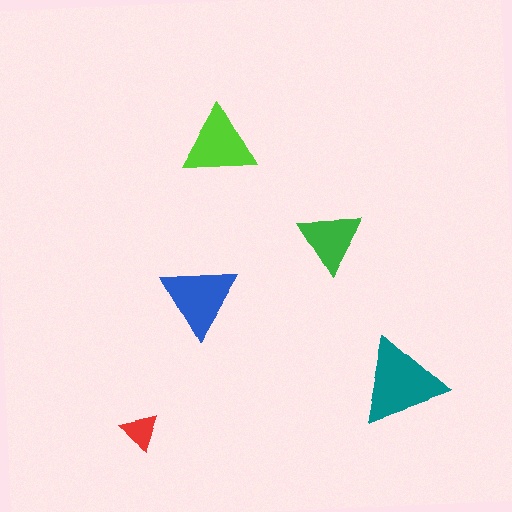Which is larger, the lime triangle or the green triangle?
The lime one.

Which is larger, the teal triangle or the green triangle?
The teal one.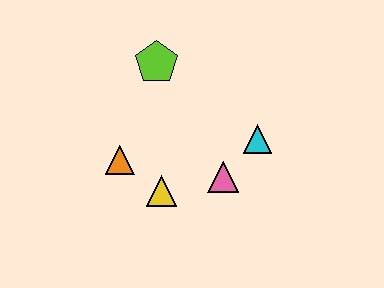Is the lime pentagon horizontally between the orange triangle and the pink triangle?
Yes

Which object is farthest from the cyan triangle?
The orange triangle is farthest from the cyan triangle.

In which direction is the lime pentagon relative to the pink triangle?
The lime pentagon is above the pink triangle.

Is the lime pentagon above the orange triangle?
Yes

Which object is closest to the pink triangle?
The cyan triangle is closest to the pink triangle.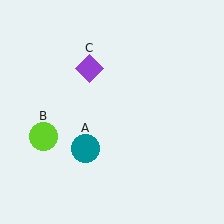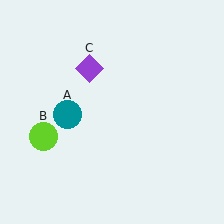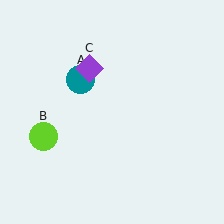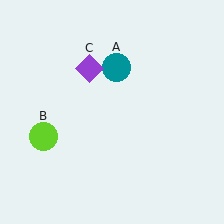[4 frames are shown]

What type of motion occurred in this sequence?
The teal circle (object A) rotated clockwise around the center of the scene.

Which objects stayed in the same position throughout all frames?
Lime circle (object B) and purple diamond (object C) remained stationary.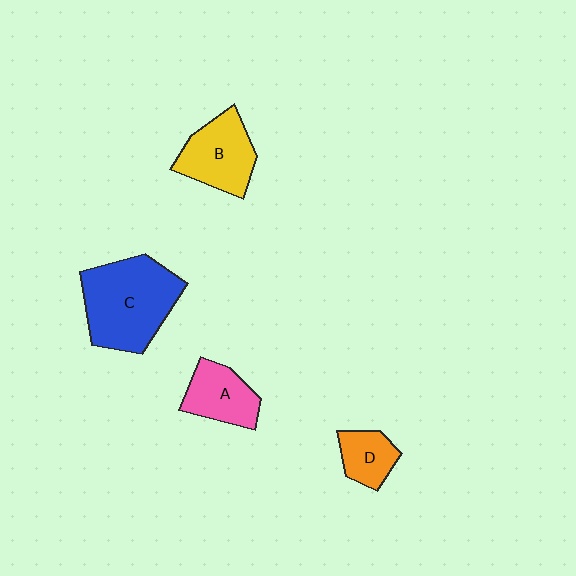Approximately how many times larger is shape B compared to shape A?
Approximately 1.3 times.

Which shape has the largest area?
Shape C (blue).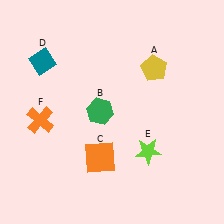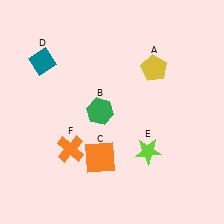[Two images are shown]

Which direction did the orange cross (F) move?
The orange cross (F) moved right.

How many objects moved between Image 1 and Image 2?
1 object moved between the two images.